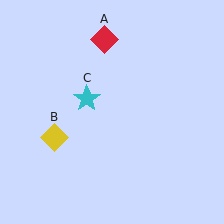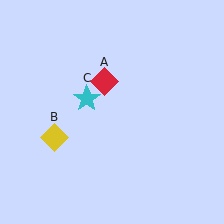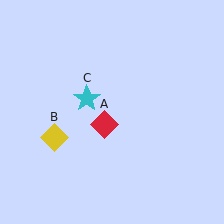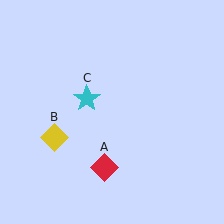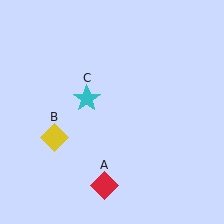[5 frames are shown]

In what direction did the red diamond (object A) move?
The red diamond (object A) moved down.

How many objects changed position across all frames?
1 object changed position: red diamond (object A).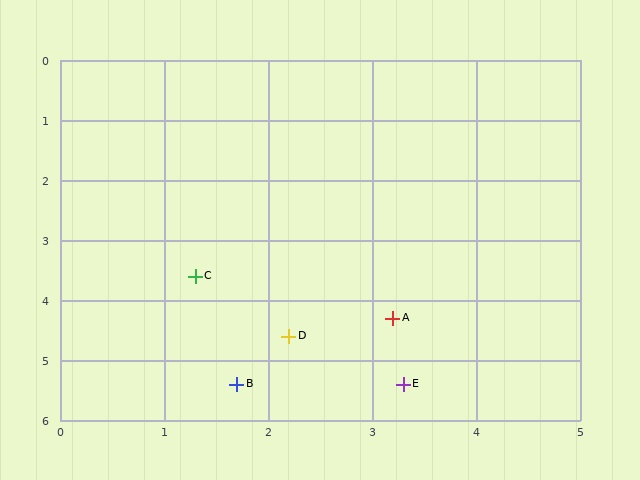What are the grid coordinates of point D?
Point D is at approximately (2.2, 4.6).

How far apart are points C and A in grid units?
Points C and A are about 2.0 grid units apart.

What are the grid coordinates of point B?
Point B is at approximately (1.7, 5.4).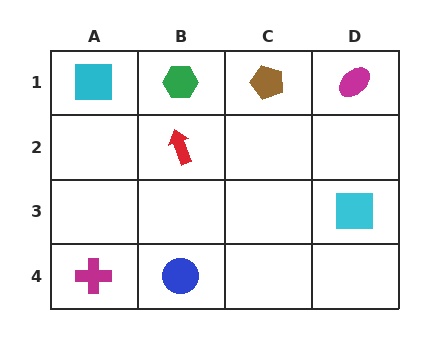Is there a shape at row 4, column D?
No, that cell is empty.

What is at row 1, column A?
A cyan square.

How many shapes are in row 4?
2 shapes.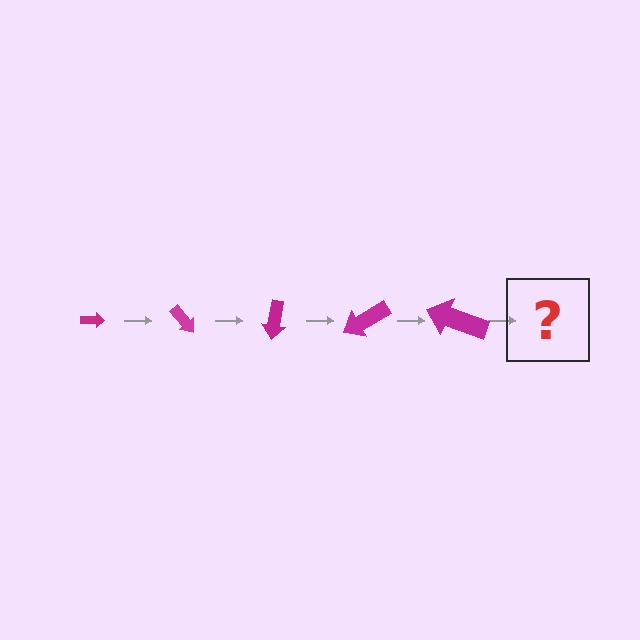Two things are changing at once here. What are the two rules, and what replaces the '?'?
The two rules are that the arrow grows larger each step and it rotates 50 degrees each step. The '?' should be an arrow, larger than the previous one and rotated 250 degrees from the start.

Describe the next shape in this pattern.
It should be an arrow, larger than the previous one and rotated 250 degrees from the start.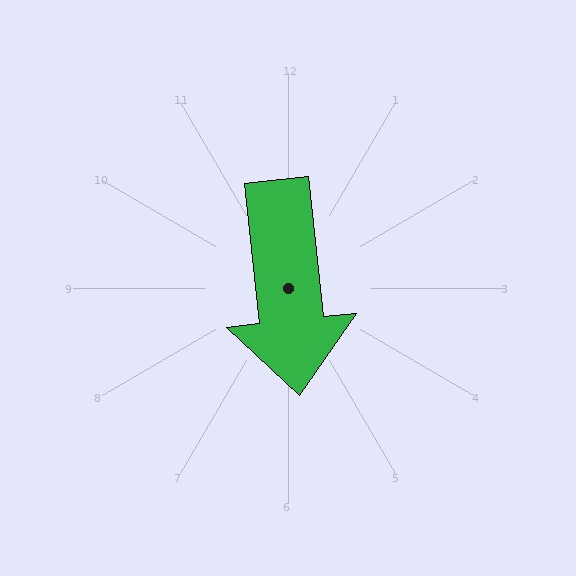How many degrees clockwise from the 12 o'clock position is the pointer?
Approximately 174 degrees.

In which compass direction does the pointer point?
South.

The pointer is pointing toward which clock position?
Roughly 6 o'clock.